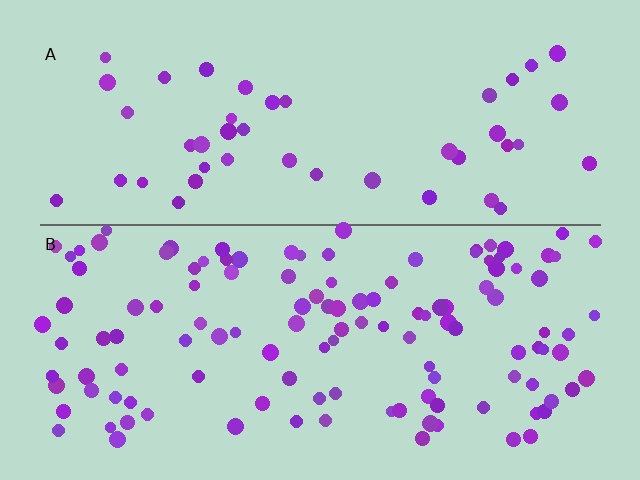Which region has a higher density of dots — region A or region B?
B (the bottom).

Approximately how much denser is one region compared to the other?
Approximately 2.7× — region B over region A.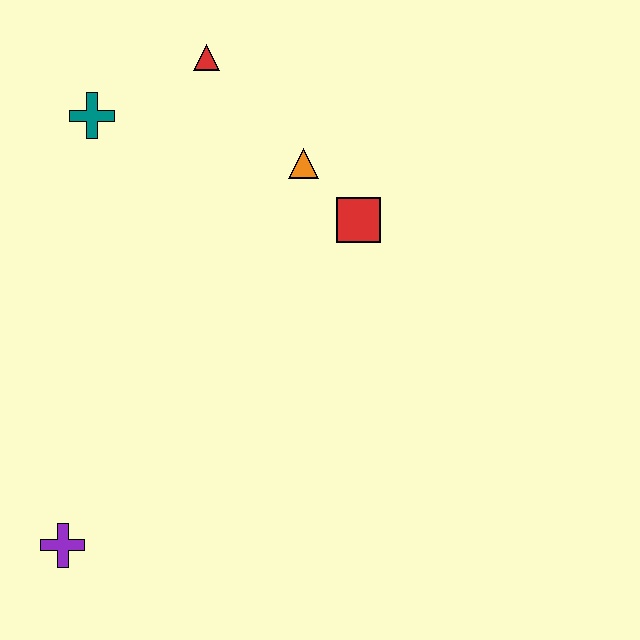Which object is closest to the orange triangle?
The red square is closest to the orange triangle.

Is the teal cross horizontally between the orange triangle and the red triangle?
No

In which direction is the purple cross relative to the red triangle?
The purple cross is below the red triangle.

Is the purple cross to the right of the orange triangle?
No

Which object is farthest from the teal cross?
The purple cross is farthest from the teal cross.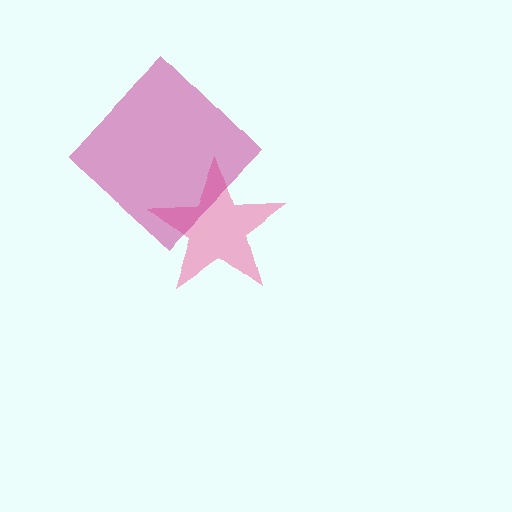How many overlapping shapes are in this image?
There are 2 overlapping shapes in the image.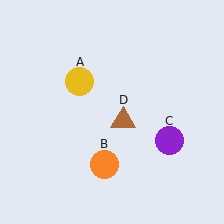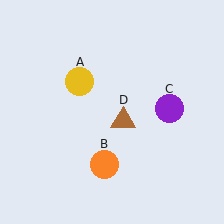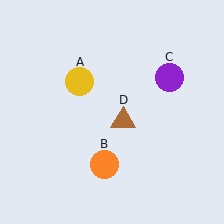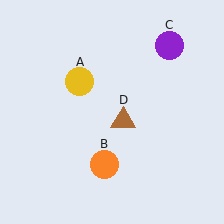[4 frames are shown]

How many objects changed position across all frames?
1 object changed position: purple circle (object C).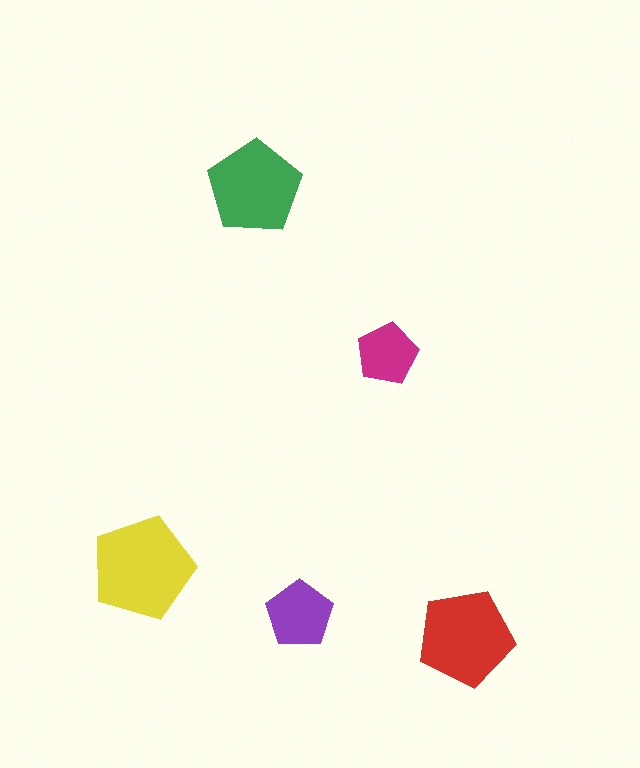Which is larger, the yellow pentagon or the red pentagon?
The yellow one.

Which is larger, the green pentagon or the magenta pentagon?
The green one.